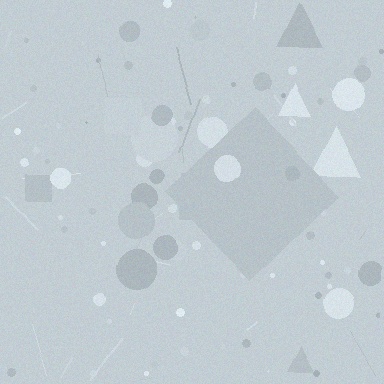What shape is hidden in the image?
A diamond is hidden in the image.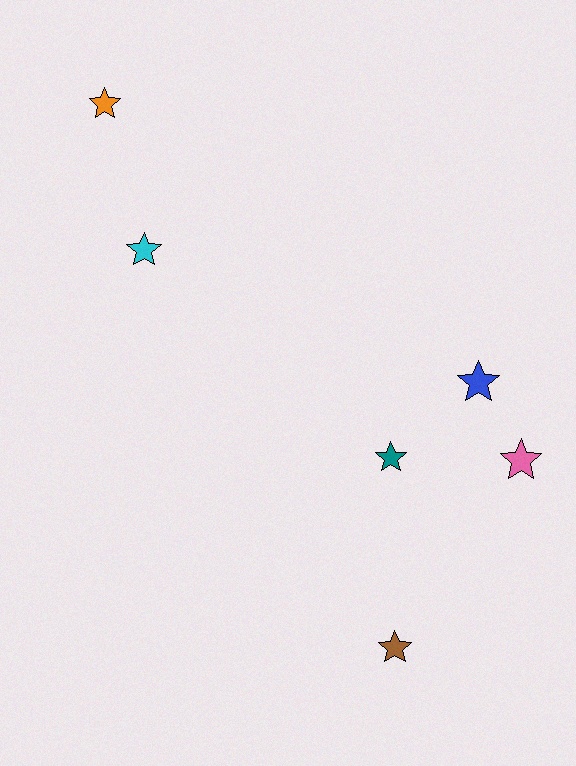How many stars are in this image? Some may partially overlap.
There are 6 stars.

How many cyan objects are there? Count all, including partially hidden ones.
There is 1 cyan object.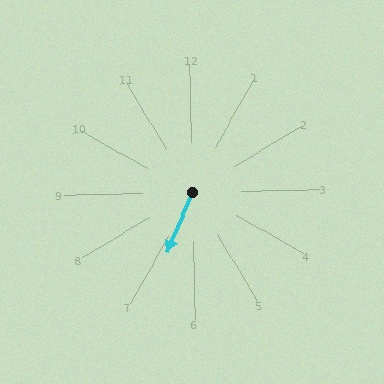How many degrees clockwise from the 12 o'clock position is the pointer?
Approximately 204 degrees.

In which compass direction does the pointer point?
Southwest.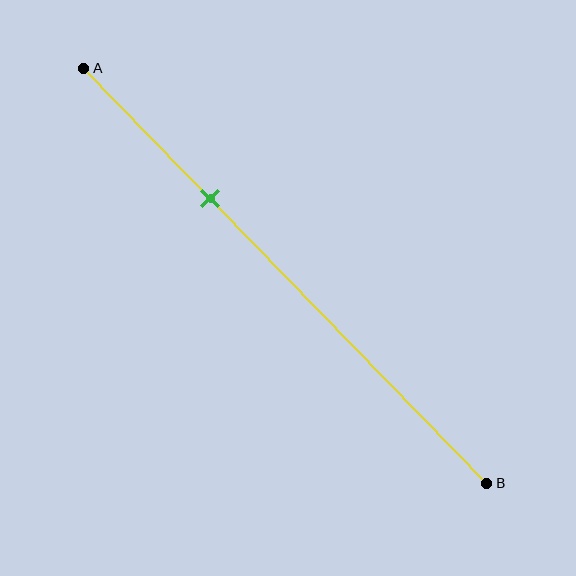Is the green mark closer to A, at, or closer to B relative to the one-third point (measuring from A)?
The green mark is approximately at the one-third point of segment AB.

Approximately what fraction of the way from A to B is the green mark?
The green mark is approximately 30% of the way from A to B.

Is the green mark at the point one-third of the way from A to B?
Yes, the mark is approximately at the one-third point.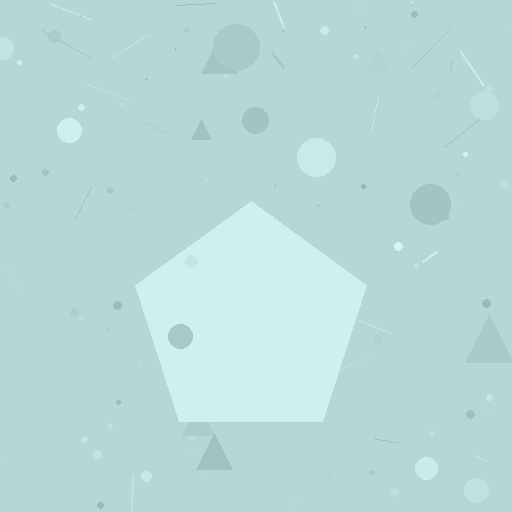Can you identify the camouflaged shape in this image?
The camouflaged shape is a pentagon.